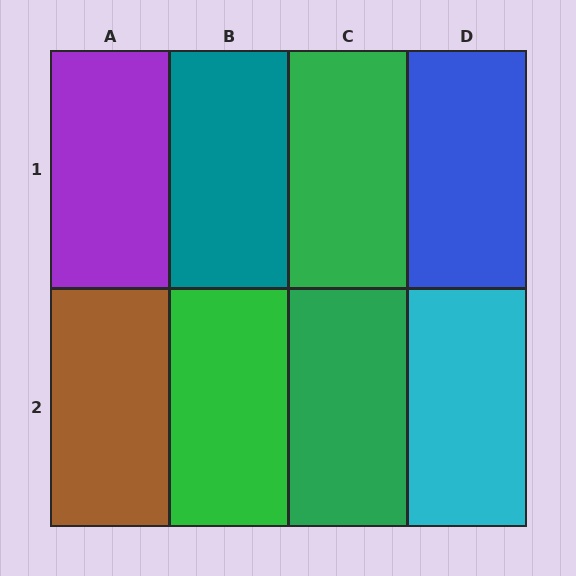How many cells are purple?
1 cell is purple.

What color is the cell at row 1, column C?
Green.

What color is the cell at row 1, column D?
Blue.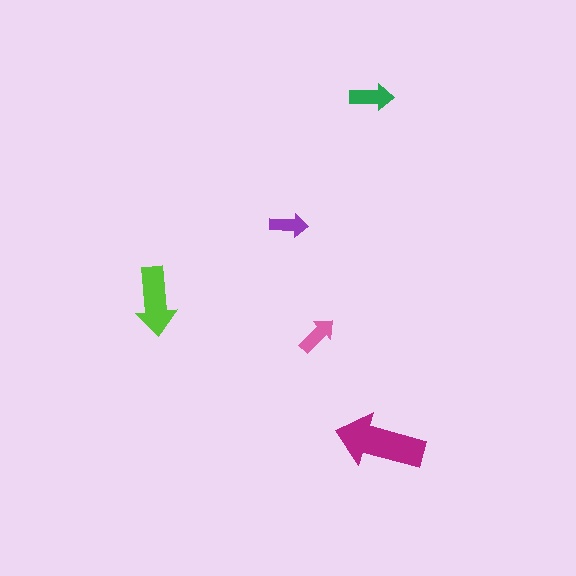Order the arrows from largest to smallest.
the magenta one, the lime one, the green one, the pink one, the purple one.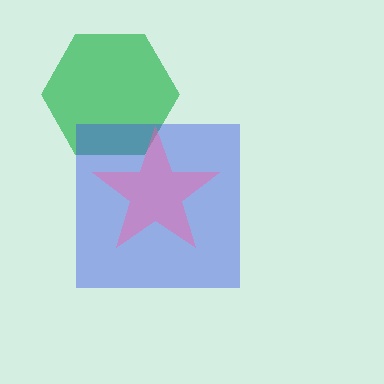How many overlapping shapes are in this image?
There are 3 overlapping shapes in the image.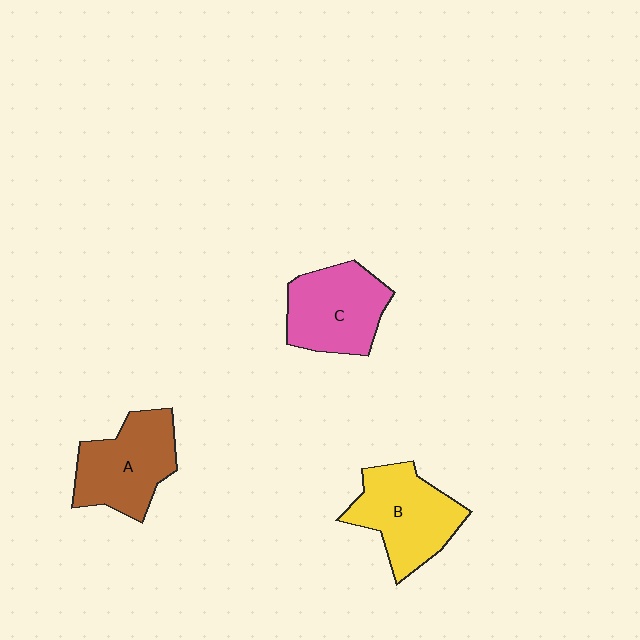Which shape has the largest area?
Shape B (yellow).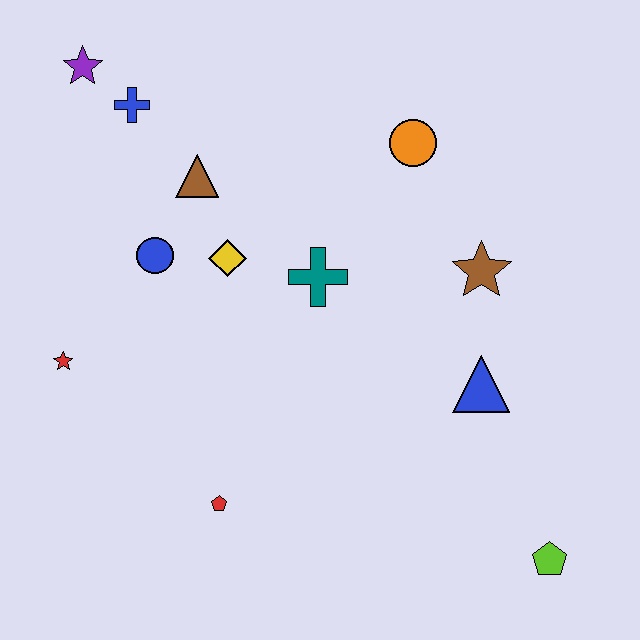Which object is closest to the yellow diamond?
The blue circle is closest to the yellow diamond.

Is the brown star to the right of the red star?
Yes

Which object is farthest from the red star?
The lime pentagon is farthest from the red star.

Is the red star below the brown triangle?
Yes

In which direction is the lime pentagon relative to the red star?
The lime pentagon is to the right of the red star.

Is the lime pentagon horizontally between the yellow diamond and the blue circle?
No